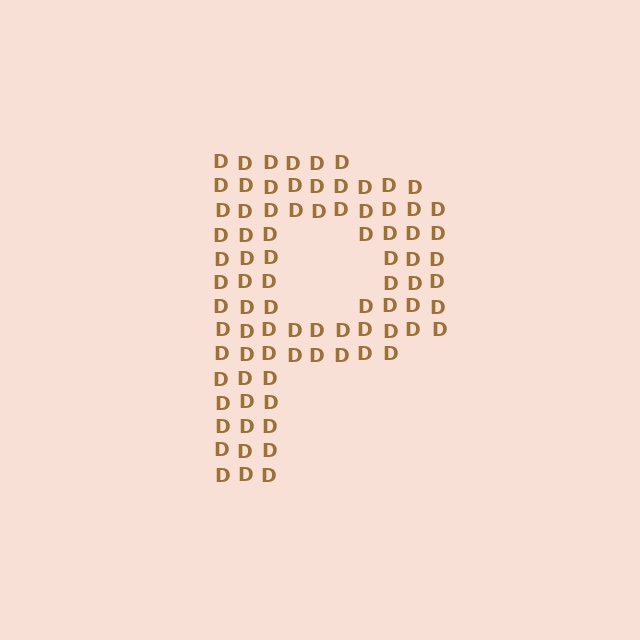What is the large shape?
The large shape is the letter P.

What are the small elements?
The small elements are letter D's.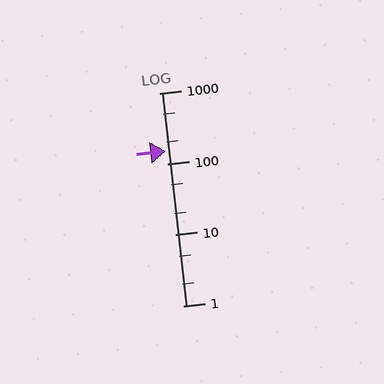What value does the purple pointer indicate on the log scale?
The pointer indicates approximately 150.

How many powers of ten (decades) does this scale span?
The scale spans 3 decades, from 1 to 1000.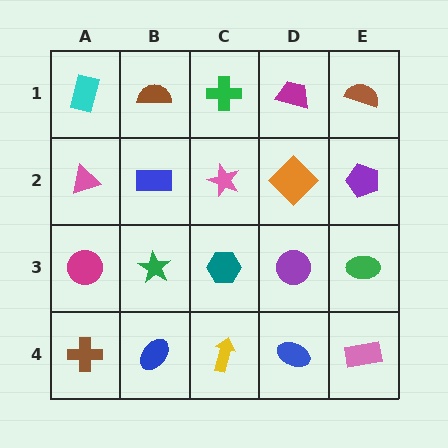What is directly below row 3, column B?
A blue ellipse.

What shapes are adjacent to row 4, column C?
A teal hexagon (row 3, column C), a blue ellipse (row 4, column B), a blue ellipse (row 4, column D).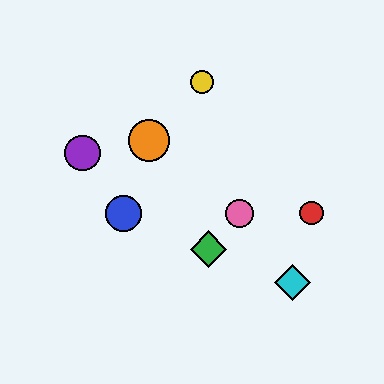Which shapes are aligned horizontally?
The red circle, the blue circle, the pink circle are aligned horizontally.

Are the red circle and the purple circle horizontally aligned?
No, the red circle is at y≈213 and the purple circle is at y≈153.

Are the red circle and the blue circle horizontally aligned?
Yes, both are at y≈213.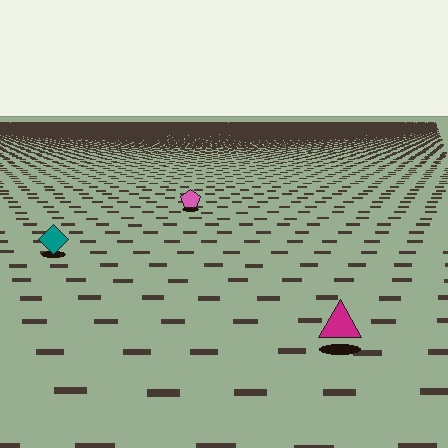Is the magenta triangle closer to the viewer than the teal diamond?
Yes. The magenta triangle is closer — you can tell from the texture gradient: the ground texture is coarser near it.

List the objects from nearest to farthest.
From nearest to farthest: the magenta triangle, the teal diamond, the pink pentagon.